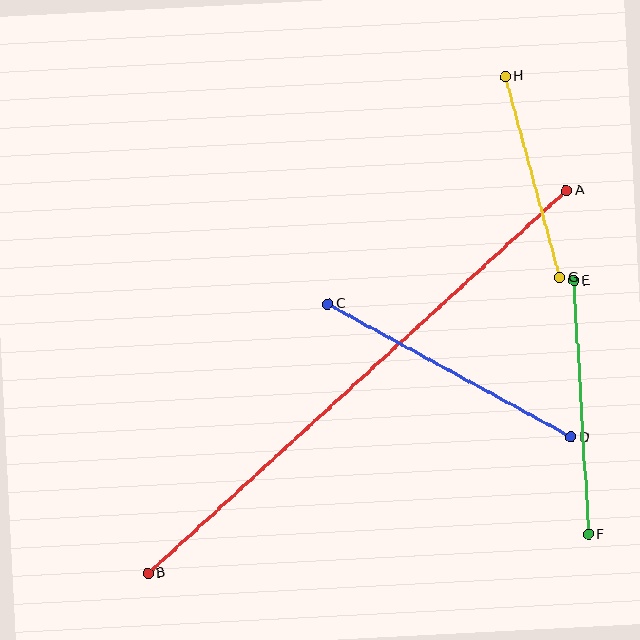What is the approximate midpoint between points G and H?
The midpoint is at approximately (532, 177) pixels.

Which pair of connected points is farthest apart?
Points A and B are farthest apart.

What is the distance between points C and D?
The distance is approximately 277 pixels.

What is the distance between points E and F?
The distance is approximately 254 pixels.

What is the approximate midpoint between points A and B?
The midpoint is at approximately (357, 382) pixels.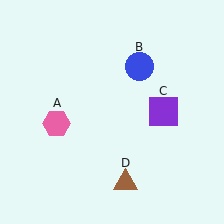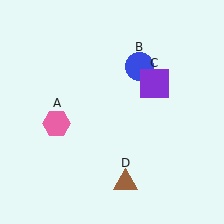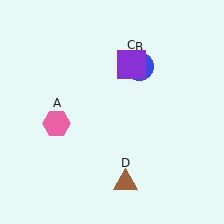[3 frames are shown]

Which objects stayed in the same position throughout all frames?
Pink hexagon (object A) and blue circle (object B) and brown triangle (object D) remained stationary.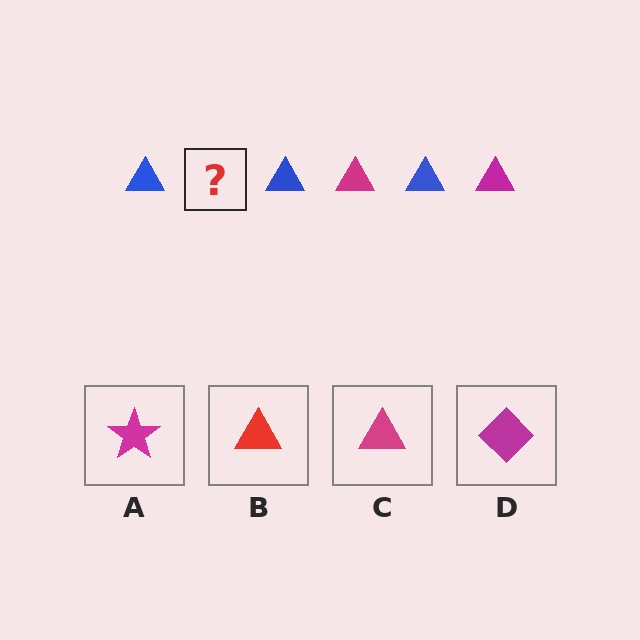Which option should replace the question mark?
Option C.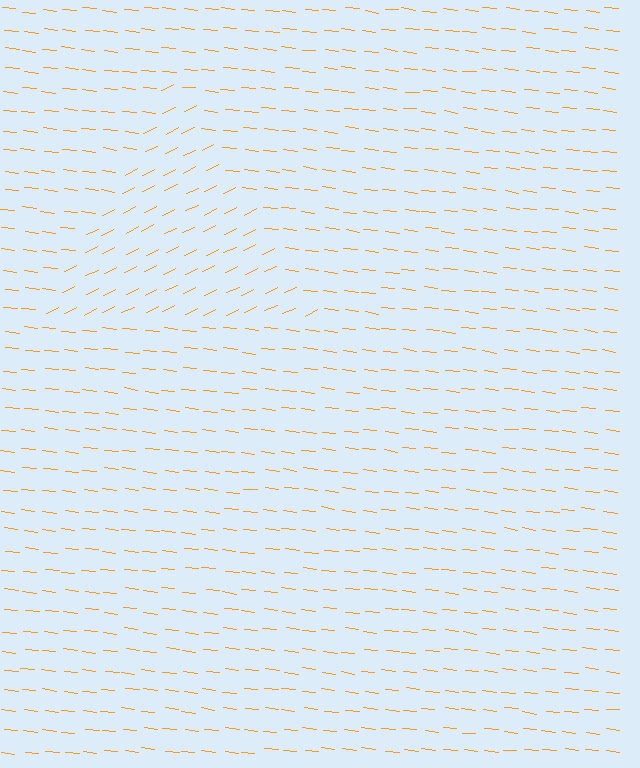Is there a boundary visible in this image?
Yes, there is a texture boundary formed by a change in line orientation.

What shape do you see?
I see a triangle.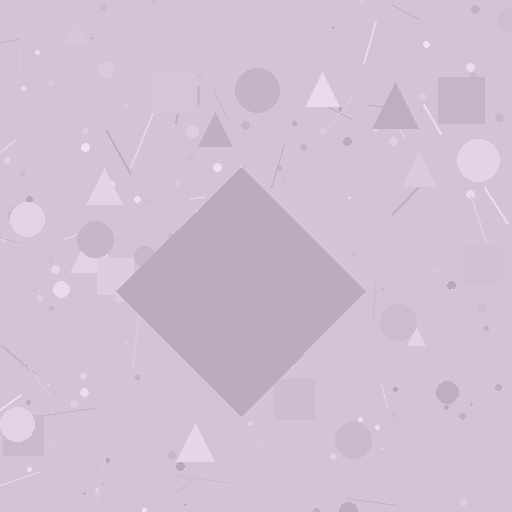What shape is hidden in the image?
A diamond is hidden in the image.